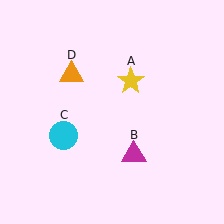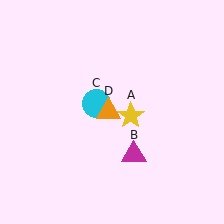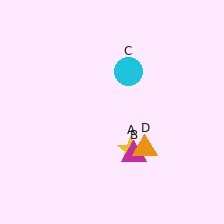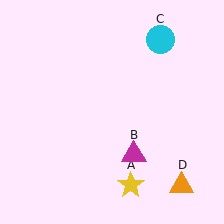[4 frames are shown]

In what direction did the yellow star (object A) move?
The yellow star (object A) moved down.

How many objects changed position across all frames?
3 objects changed position: yellow star (object A), cyan circle (object C), orange triangle (object D).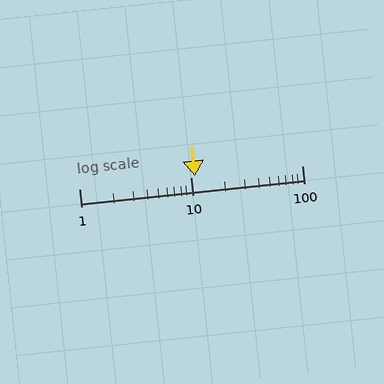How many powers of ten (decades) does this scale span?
The scale spans 2 decades, from 1 to 100.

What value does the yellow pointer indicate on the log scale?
The pointer indicates approximately 11.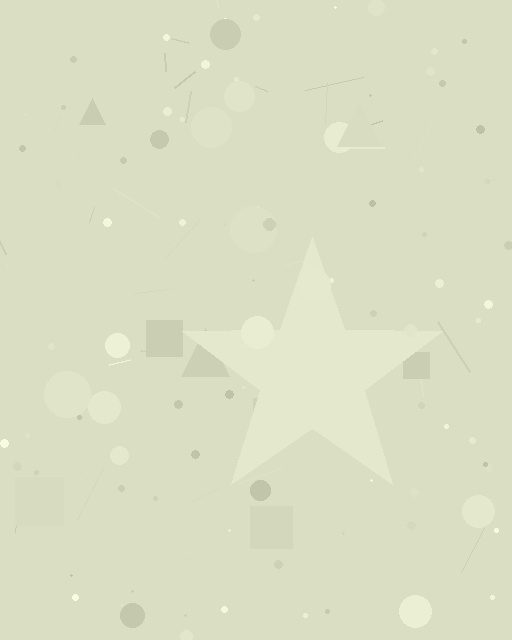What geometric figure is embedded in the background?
A star is embedded in the background.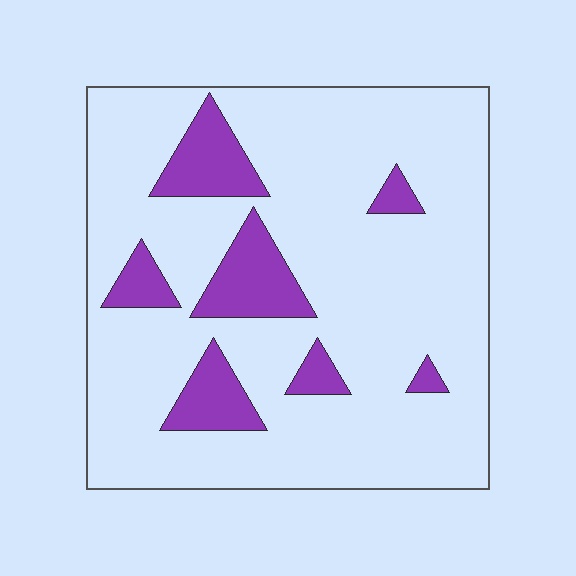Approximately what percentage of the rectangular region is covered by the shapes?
Approximately 15%.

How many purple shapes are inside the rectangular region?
7.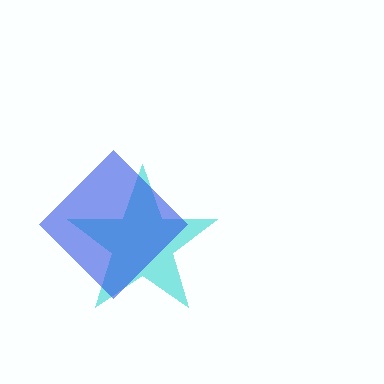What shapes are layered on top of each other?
The layered shapes are: a cyan star, a blue diamond.